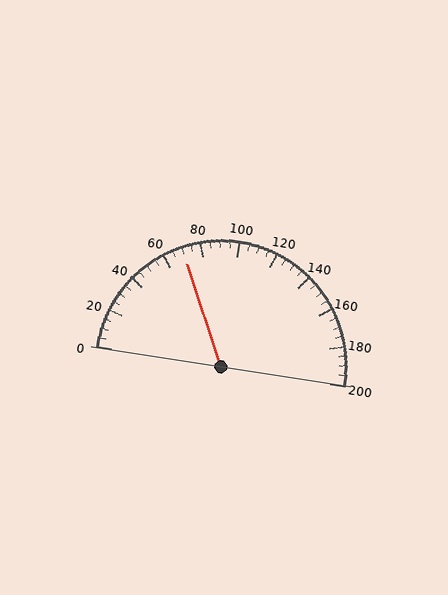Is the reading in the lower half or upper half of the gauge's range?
The reading is in the lower half of the range (0 to 200).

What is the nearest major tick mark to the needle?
The nearest major tick mark is 80.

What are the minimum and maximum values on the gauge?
The gauge ranges from 0 to 200.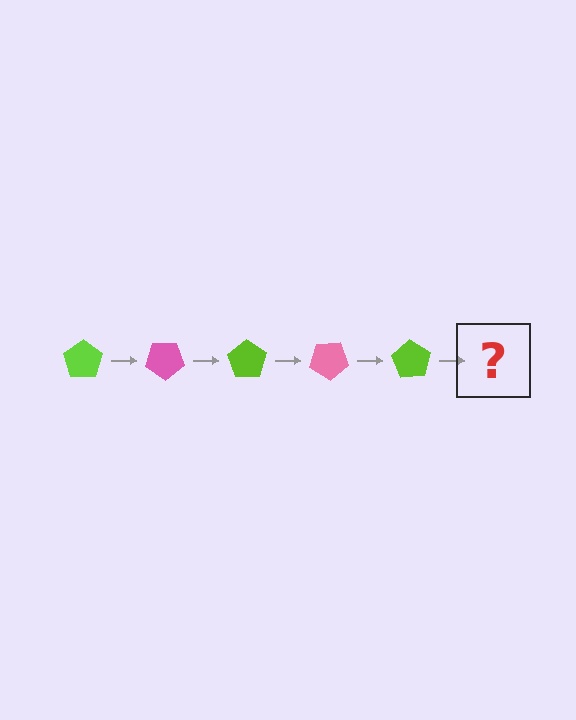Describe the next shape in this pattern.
It should be a pink pentagon, rotated 175 degrees from the start.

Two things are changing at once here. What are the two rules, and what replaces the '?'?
The two rules are that it rotates 35 degrees each step and the color cycles through lime and pink. The '?' should be a pink pentagon, rotated 175 degrees from the start.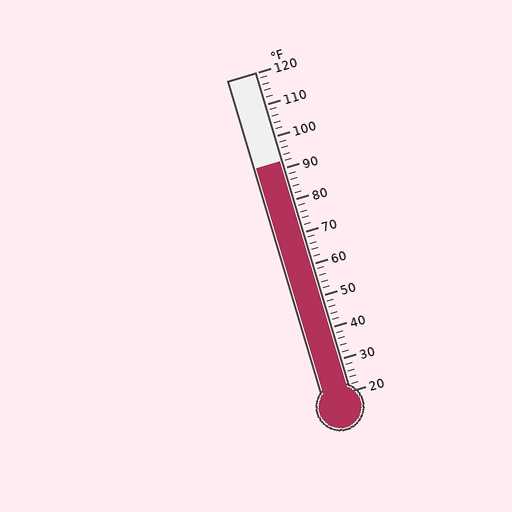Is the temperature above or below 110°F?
The temperature is below 110°F.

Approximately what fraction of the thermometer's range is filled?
The thermometer is filled to approximately 70% of its range.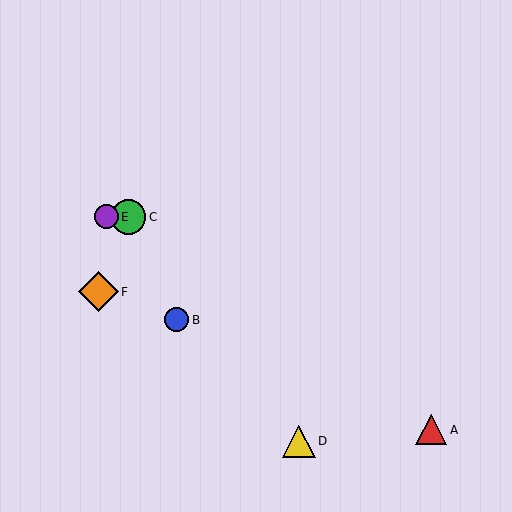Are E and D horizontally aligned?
No, E is at y≈217 and D is at y≈441.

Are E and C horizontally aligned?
Yes, both are at y≈217.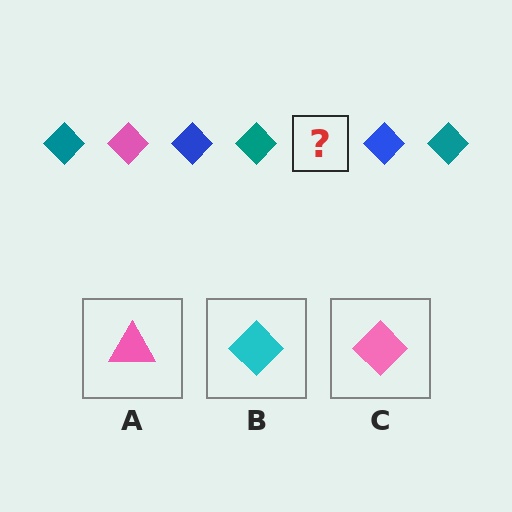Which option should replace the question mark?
Option C.